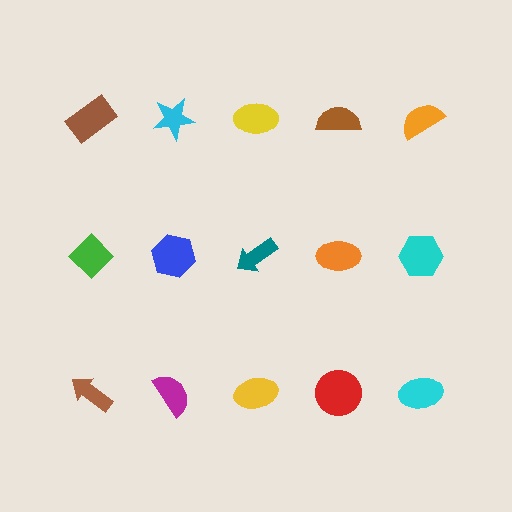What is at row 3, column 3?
A yellow ellipse.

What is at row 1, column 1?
A brown rectangle.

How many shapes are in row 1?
5 shapes.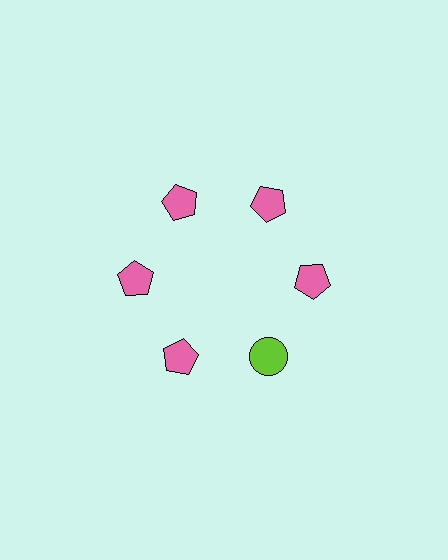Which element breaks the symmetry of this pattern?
The lime circle at roughly the 5 o'clock position breaks the symmetry. All other shapes are pink pentagons.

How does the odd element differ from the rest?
It differs in both color (lime instead of pink) and shape (circle instead of pentagon).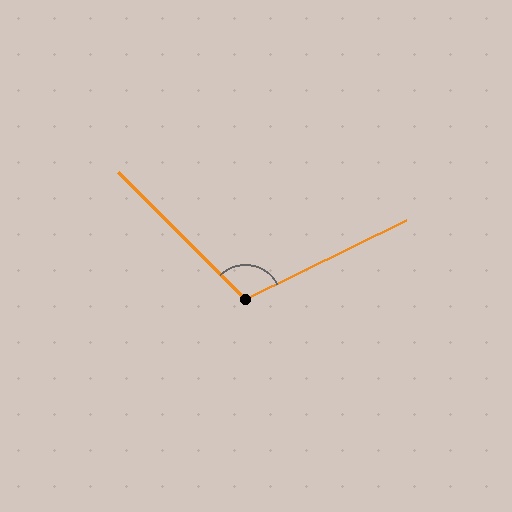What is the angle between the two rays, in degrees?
Approximately 109 degrees.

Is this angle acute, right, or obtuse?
It is obtuse.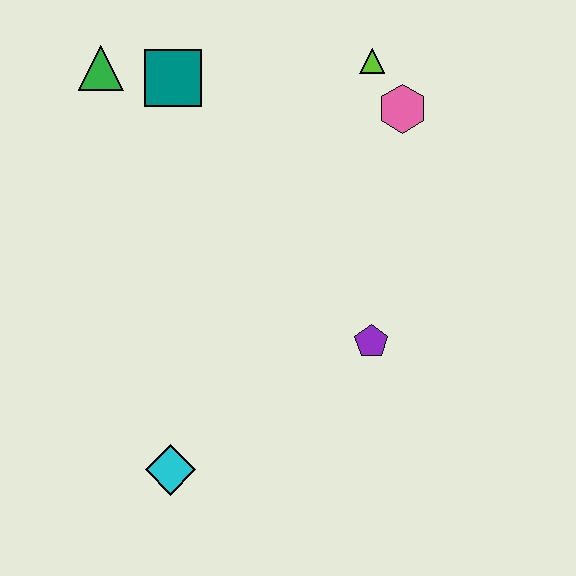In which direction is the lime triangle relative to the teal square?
The lime triangle is to the right of the teal square.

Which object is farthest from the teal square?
The cyan diamond is farthest from the teal square.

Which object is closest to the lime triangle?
The pink hexagon is closest to the lime triangle.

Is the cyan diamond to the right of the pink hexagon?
No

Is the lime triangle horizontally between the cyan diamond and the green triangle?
No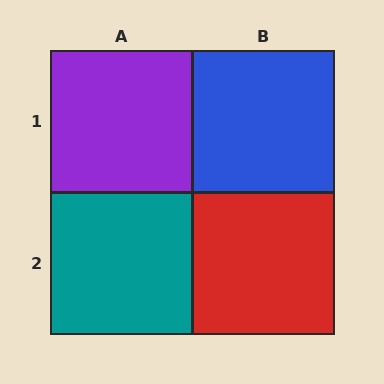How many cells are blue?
1 cell is blue.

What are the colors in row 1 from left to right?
Purple, blue.